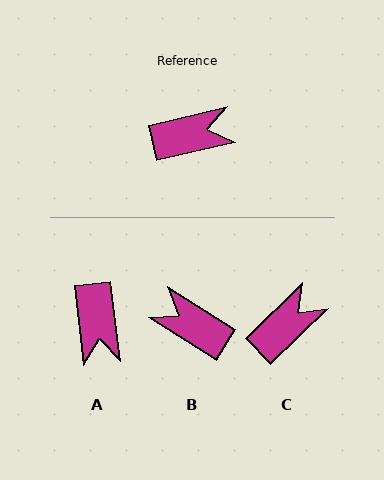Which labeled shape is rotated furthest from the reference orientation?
B, about 135 degrees away.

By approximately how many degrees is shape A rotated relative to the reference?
Approximately 96 degrees clockwise.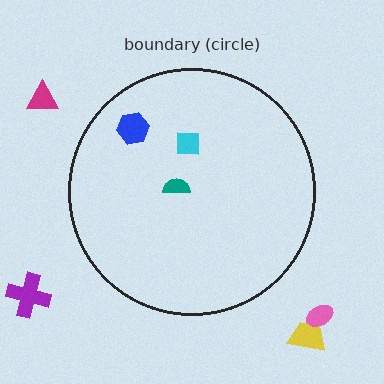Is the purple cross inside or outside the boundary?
Outside.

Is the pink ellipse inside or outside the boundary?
Outside.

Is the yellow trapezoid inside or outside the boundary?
Outside.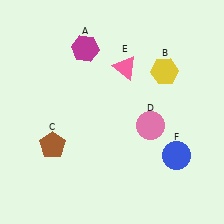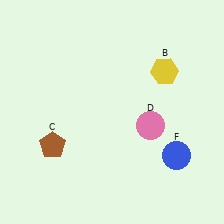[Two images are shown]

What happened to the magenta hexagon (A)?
The magenta hexagon (A) was removed in Image 2. It was in the top-left area of Image 1.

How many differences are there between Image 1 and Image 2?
There are 2 differences between the two images.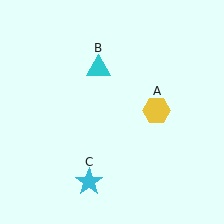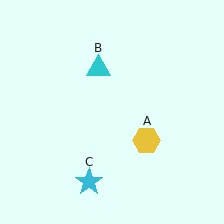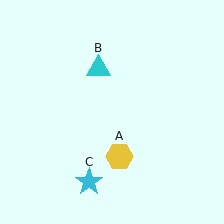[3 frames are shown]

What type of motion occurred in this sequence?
The yellow hexagon (object A) rotated clockwise around the center of the scene.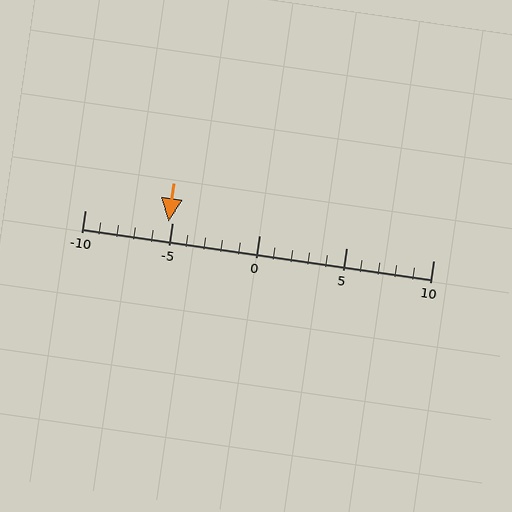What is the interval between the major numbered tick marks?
The major tick marks are spaced 5 units apart.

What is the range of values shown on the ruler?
The ruler shows values from -10 to 10.